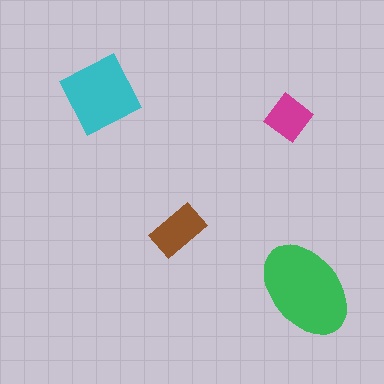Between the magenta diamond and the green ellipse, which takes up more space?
The green ellipse.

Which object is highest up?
The cyan square is topmost.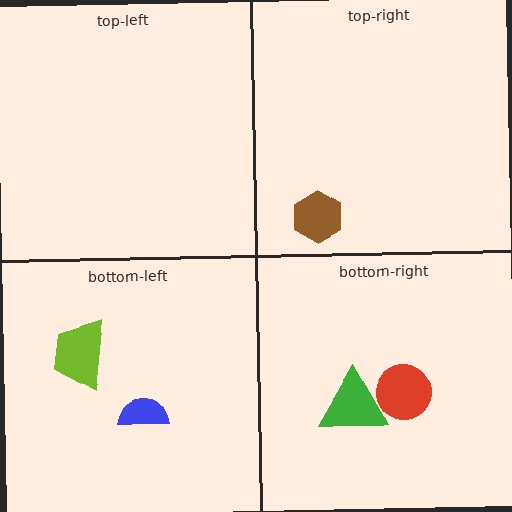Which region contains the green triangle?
The bottom-right region.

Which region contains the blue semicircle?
The bottom-left region.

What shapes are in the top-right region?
The brown hexagon.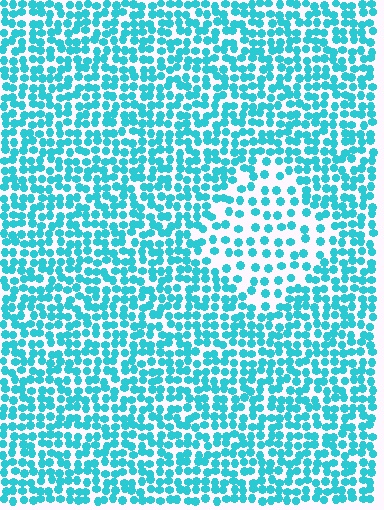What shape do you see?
I see a diamond.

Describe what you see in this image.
The image contains small cyan elements arranged at two different densities. A diamond-shaped region is visible where the elements are less densely packed than the surrounding area.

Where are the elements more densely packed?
The elements are more densely packed outside the diamond boundary.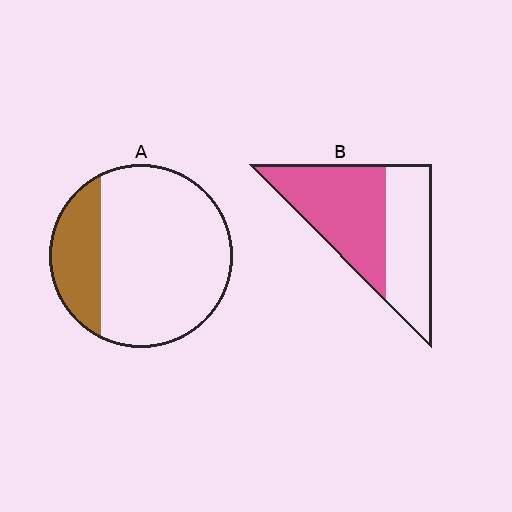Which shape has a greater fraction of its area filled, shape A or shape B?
Shape B.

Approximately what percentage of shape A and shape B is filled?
A is approximately 25% and B is approximately 55%.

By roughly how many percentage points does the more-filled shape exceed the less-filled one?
By roughly 35 percentage points (B over A).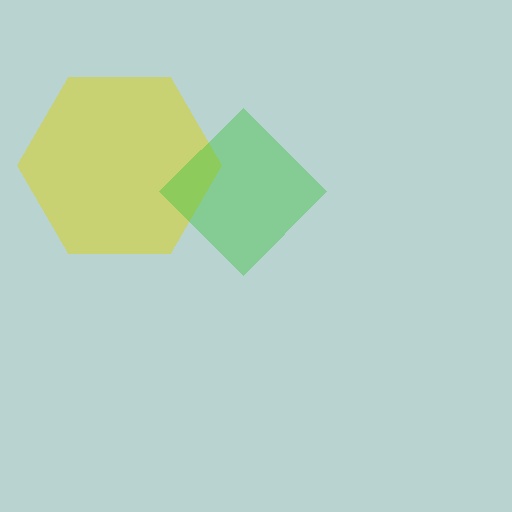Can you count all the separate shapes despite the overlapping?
Yes, there are 2 separate shapes.